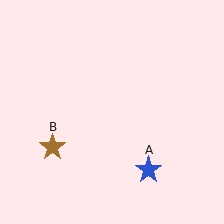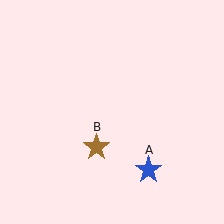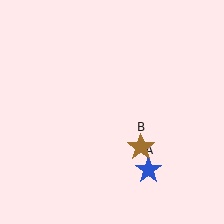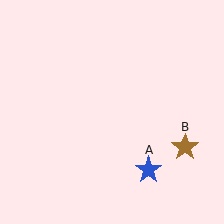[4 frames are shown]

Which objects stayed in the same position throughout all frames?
Blue star (object A) remained stationary.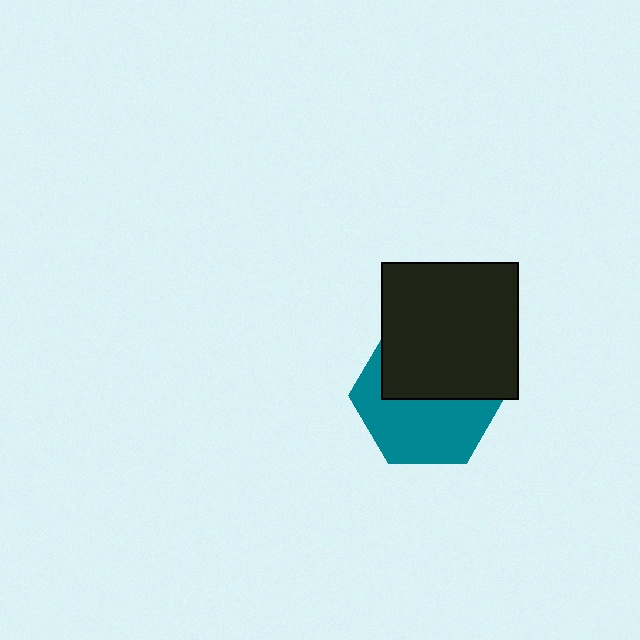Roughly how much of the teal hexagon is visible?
About half of it is visible (roughly 53%).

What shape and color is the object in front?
The object in front is a black square.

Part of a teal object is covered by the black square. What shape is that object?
It is a hexagon.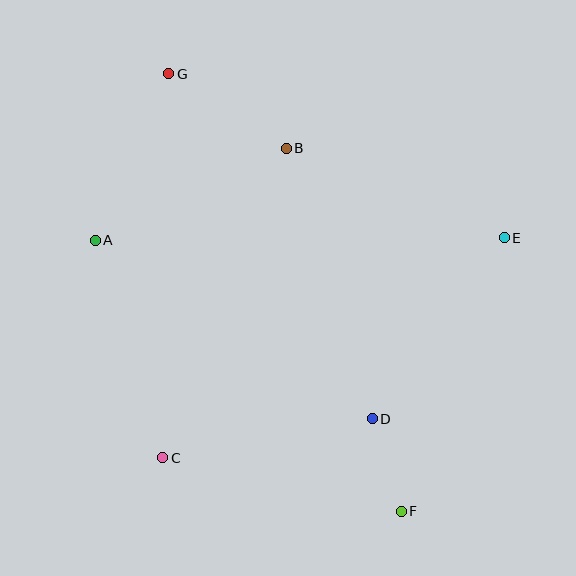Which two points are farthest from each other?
Points F and G are farthest from each other.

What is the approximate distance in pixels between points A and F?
The distance between A and F is approximately 409 pixels.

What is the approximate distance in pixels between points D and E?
The distance between D and E is approximately 224 pixels.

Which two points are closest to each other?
Points D and F are closest to each other.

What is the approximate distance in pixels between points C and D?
The distance between C and D is approximately 213 pixels.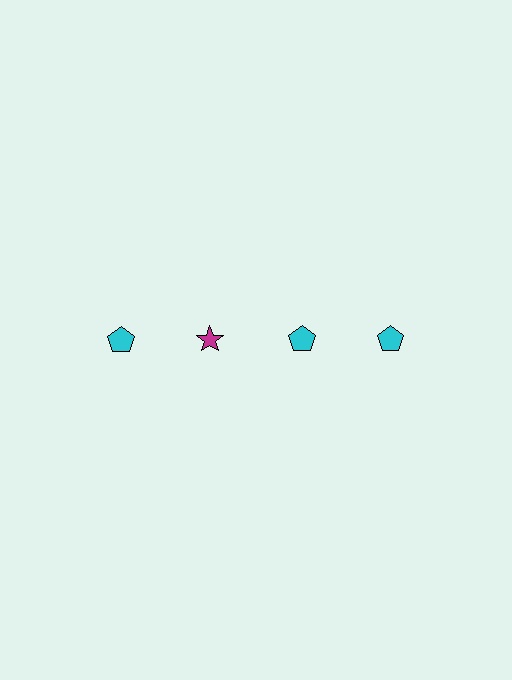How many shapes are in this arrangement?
There are 4 shapes arranged in a grid pattern.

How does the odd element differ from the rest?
It differs in both color (magenta instead of cyan) and shape (star instead of pentagon).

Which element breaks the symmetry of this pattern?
The magenta star in the top row, second from left column breaks the symmetry. All other shapes are cyan pentagons.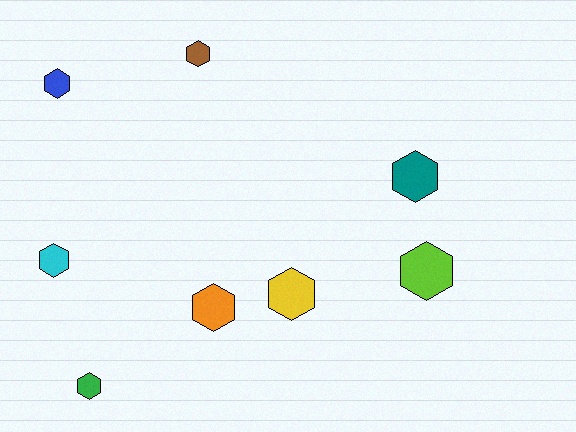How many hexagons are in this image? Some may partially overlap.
There are 8 hexagons.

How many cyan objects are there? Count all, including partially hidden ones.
There is 1 cyan object.